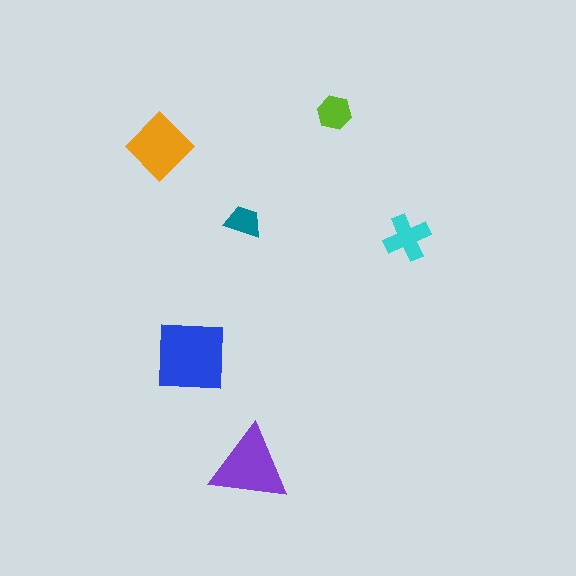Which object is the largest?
The blue square.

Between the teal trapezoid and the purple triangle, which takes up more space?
The purple triangle.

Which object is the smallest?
The teal trapezoid.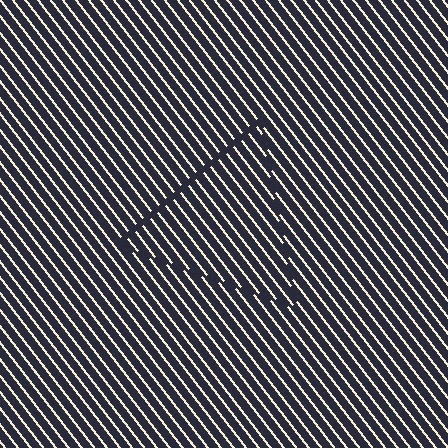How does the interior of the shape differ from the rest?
The interior of the shape contains the same grating, shifted by half a period — the contour is defined by the phase discontinuity where line-ends from the inner and outer gratings abut.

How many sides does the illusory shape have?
3 sides — the line-ends trace a triangle.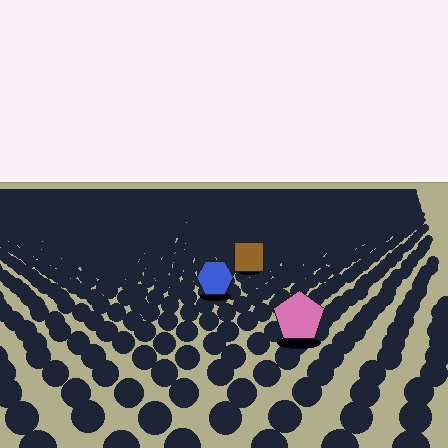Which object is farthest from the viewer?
The brown square is farthest from the viewer. It appears smaller and the ground texture around it is denser.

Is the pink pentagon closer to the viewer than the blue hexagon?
Yes. The pink pentagon is closer — you can tell from the texture gradient: the ground texture is coarser near it.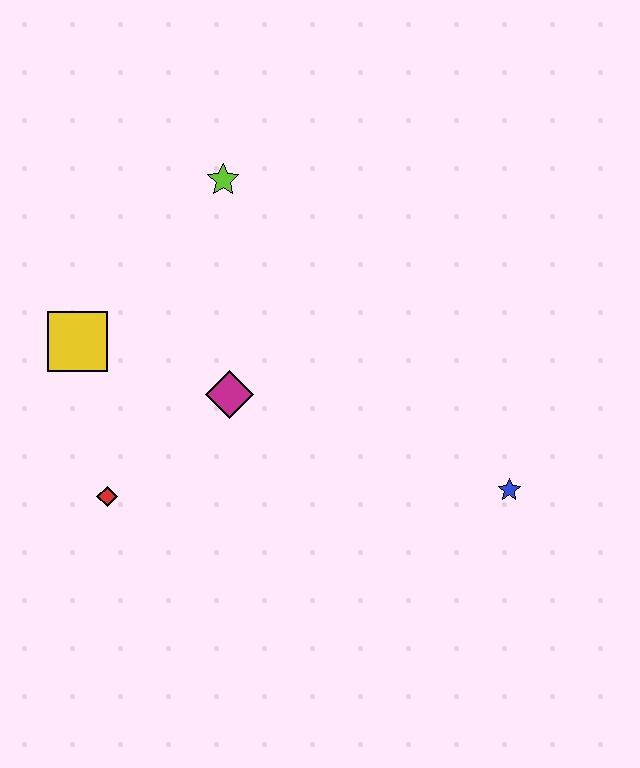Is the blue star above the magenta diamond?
No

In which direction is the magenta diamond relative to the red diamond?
The magenta diamond is to the right of the red diamond.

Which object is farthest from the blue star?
The yellow square is farthest from the blue star.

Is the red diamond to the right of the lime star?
No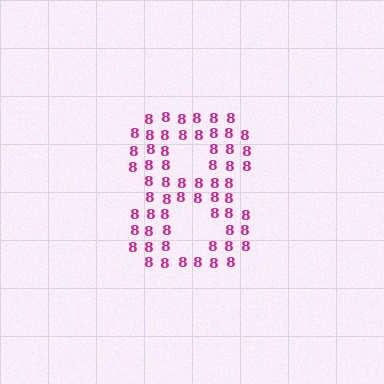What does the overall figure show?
The overall figure shows the digit 8.